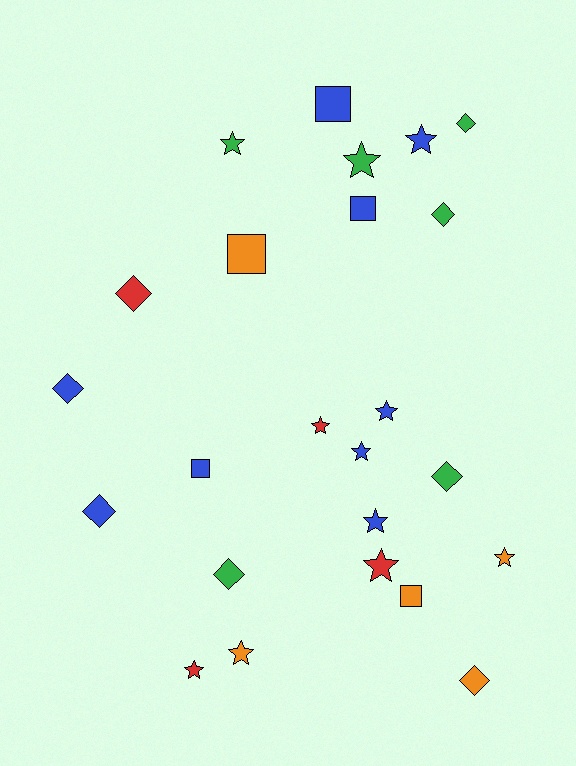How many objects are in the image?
There are 24 objects.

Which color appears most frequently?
Blue, with 9 objects.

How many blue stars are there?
There are 4 blue stars.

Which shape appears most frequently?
Star, with 11 objects.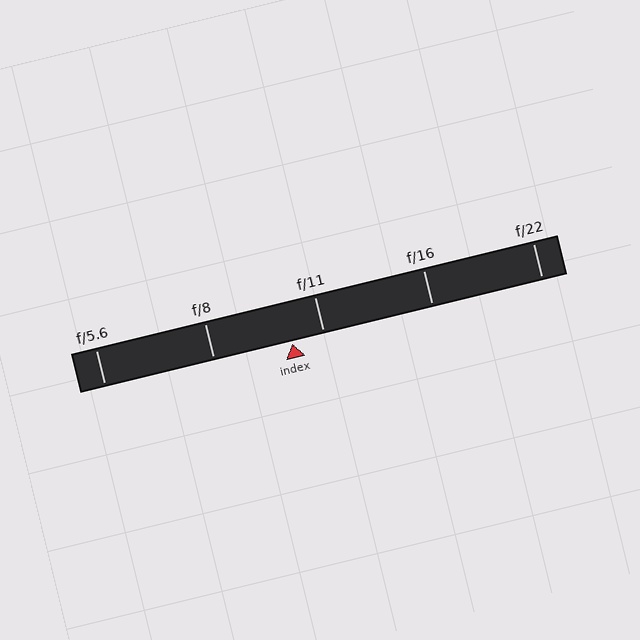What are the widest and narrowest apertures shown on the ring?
The widest aperture shown is f/5.6 and the narrowest is f/22.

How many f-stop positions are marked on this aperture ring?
There are 5 f-stop positions marked.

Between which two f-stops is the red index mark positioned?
The index mark is between f/8 and f/11.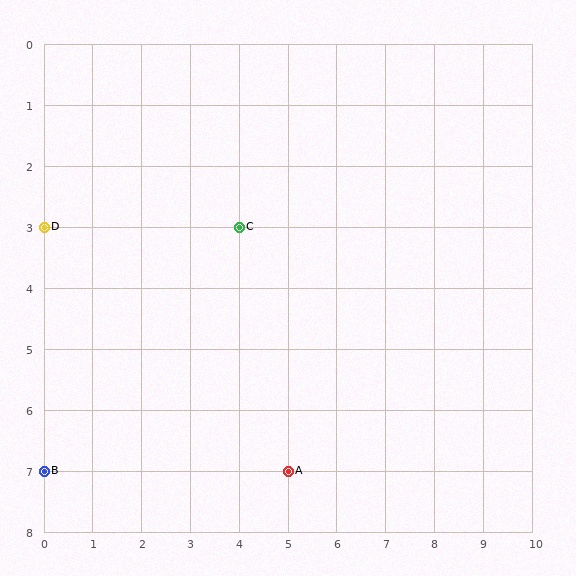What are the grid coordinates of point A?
Point A is at grid coordinates (5, 7).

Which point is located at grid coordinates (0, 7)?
Point B is at (0, 7).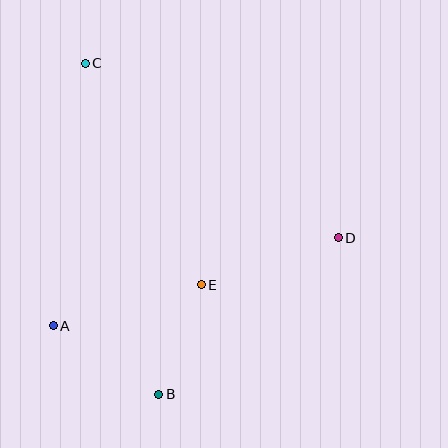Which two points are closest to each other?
Points B and E are closest to each other.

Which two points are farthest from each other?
Points B and C are farthest from each other.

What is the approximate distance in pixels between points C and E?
The distance between C and E is approximately 250 pixels.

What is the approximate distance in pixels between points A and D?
The distance between A and D is approximately 298 pixels.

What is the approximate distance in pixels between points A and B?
The distance between A and B is approximately 126 pixels.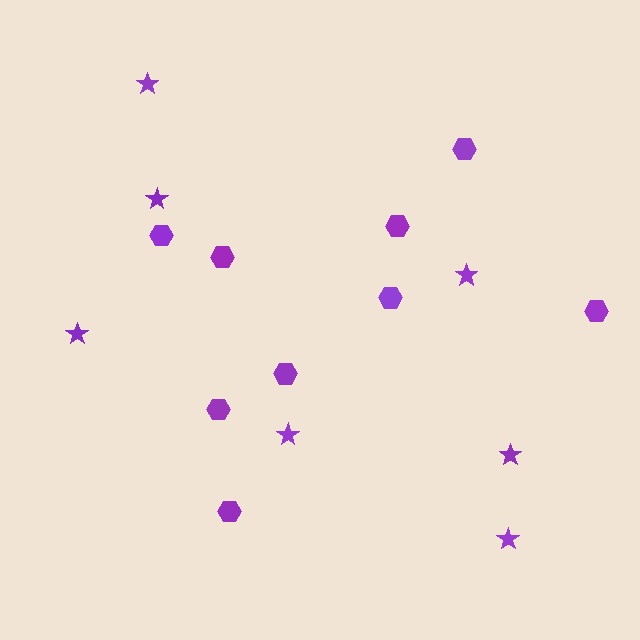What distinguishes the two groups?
There are 2 groups: one group of hexagons (9) and one group of stars (7).